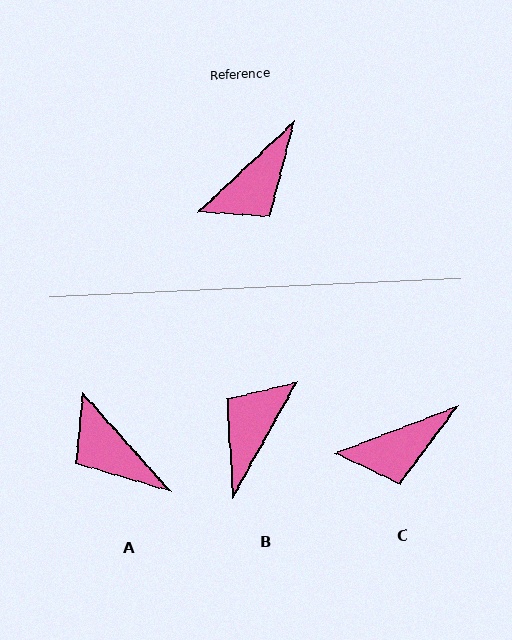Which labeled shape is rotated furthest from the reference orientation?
B, about 163 degrees away.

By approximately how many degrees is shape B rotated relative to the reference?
Approximately 163 degrees clockwise.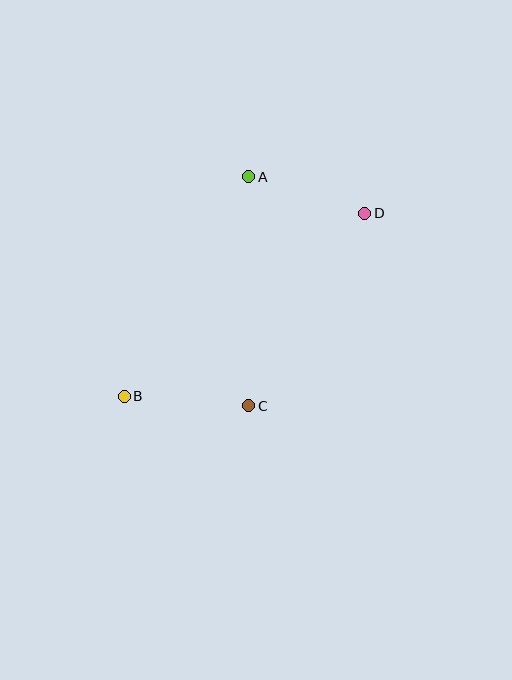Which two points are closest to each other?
Points A and D are closest to each other.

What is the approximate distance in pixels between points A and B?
The distance between A and B is approximately 253 pixels.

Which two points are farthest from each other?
Points B and D are farthest from each other.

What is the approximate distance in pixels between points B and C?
The distance between B and C is approximately 125 pixels.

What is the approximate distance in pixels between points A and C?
The distance between A and C is approximately 229 pixels.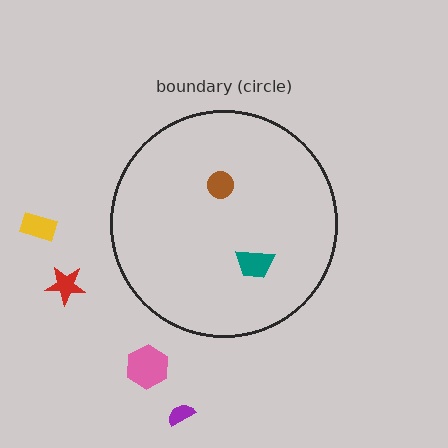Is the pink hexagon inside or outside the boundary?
Outside.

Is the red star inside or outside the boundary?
Outside.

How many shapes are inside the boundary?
2 inside, 4 outside.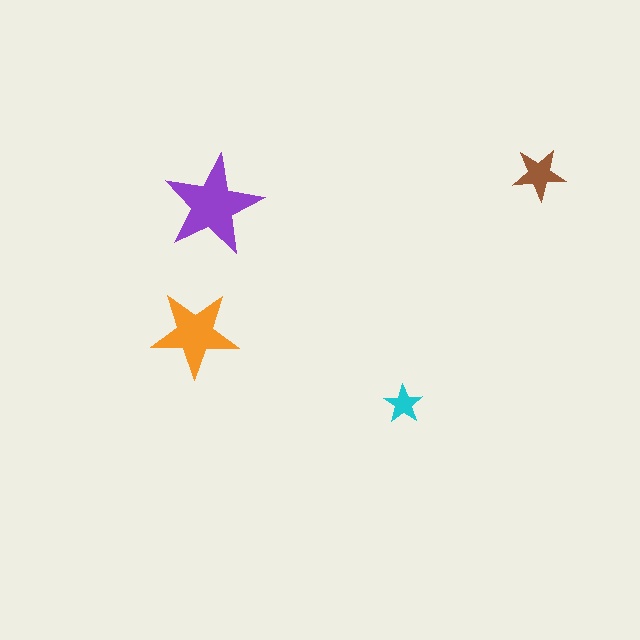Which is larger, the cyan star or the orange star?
The orange one.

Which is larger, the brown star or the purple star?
The purple one.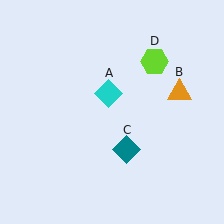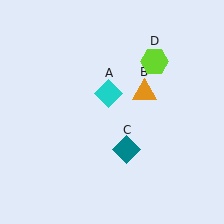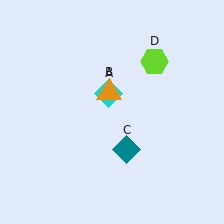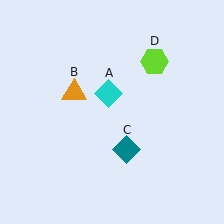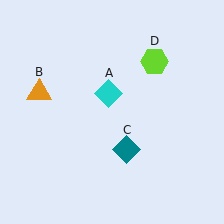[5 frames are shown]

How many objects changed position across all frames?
1 object changed position: orange triangle (object B).